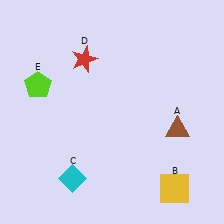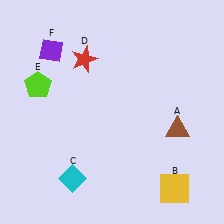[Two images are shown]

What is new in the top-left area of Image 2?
A purple diamond (F) was added in the top-left area of Image 2.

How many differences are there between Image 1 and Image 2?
There is 1 difference between the two images.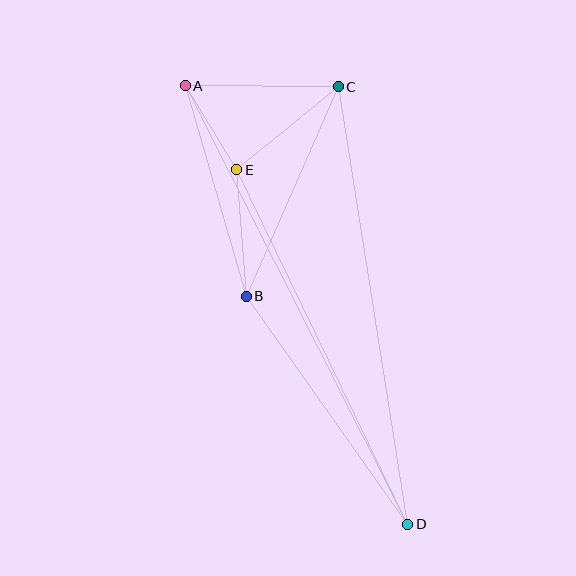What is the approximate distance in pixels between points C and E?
The distance between C and E is approximately 131 pixels.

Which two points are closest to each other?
Points A and E are closest to each other.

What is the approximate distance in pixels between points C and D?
The distance between C and D is approximately 443 pixels.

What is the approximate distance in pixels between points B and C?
The distance between B and C is approximately 229 pixels.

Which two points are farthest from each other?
Points A and D are farthest from each other.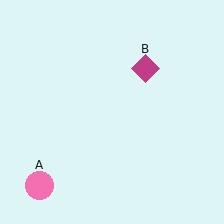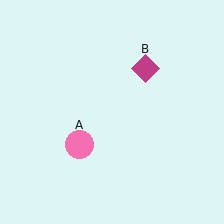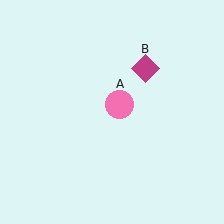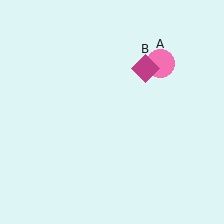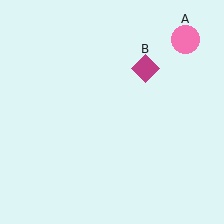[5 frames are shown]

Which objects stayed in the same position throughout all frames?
Magenta diamond (object B) remained stationary.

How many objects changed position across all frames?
1 object changed position: pink circle (object A).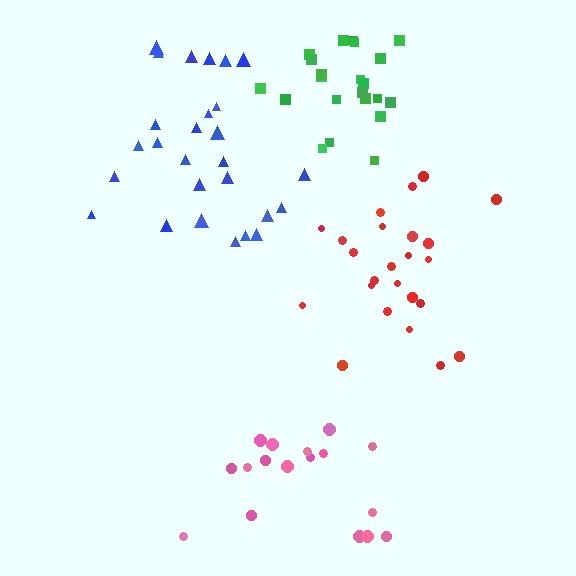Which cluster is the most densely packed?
Green.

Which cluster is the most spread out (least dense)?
Pink.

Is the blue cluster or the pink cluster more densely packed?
Blue.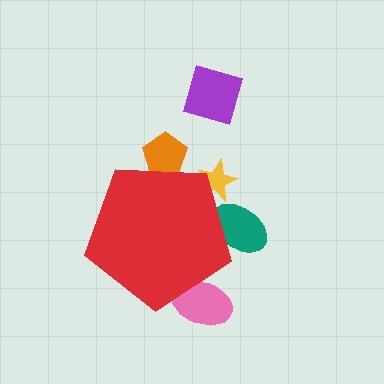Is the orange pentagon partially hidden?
Yes, the orange pentagon is partially hidden behind the red pentagon.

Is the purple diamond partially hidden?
No, the purple diamond is fully visible.